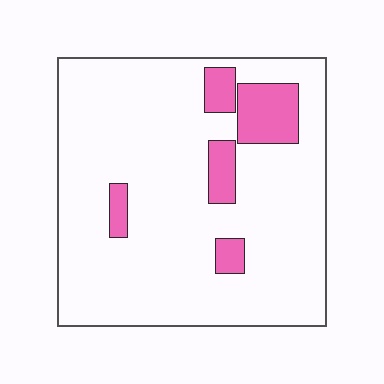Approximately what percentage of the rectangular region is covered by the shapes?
Approximately 15%.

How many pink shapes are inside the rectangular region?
5.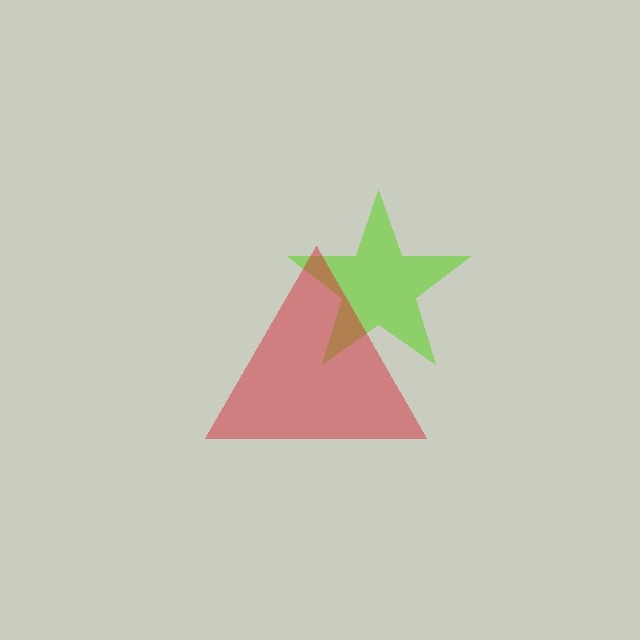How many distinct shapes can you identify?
There are 2 distinct shapes: a lime star, a red triangle.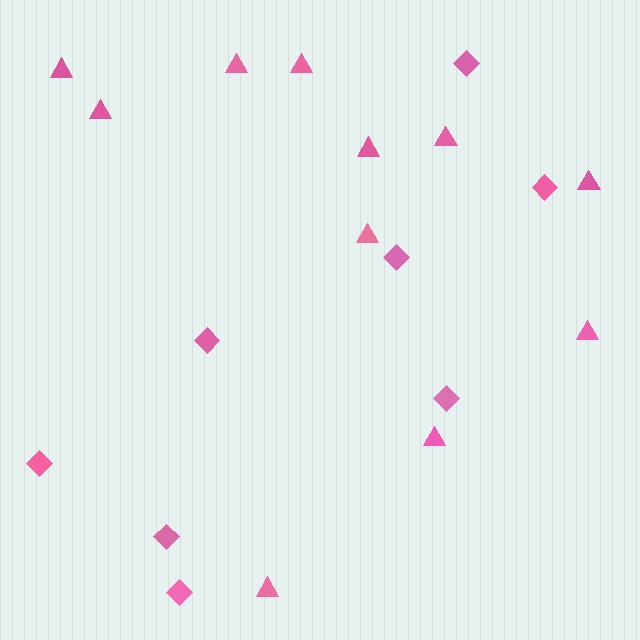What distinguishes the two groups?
There are 2 groups: one group of diamonds (8) and one group of triangles (11).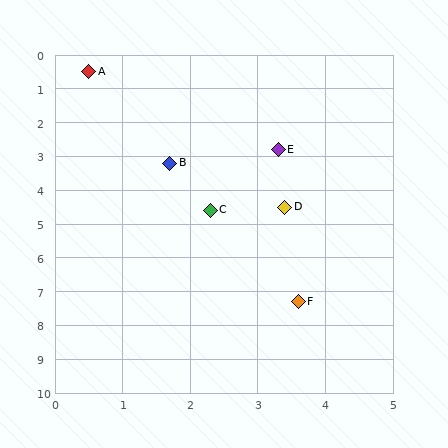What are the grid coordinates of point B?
Point B is at approximately (1.7, 3.2).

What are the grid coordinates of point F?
Point F is at approximately (3.6, 7.3).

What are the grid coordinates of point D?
Point D is at approximately (3.4, 4.5).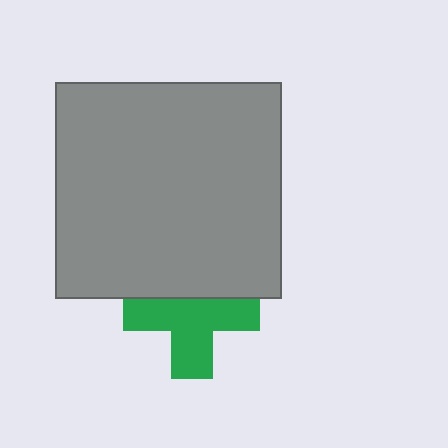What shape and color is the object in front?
The object in front is a gray rectangle.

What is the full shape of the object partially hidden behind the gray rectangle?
The partially hidden object is a green cross.